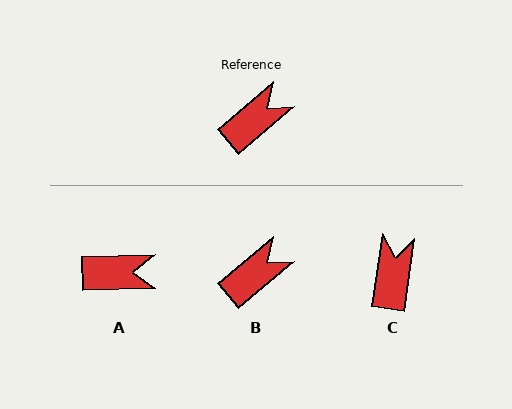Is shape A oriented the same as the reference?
No, it is off by about 39 degrees.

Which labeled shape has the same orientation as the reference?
B.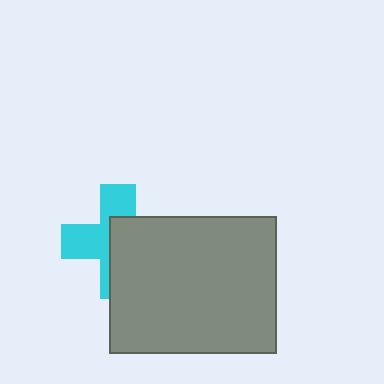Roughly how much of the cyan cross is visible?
About half of it is visible (roughly 48%).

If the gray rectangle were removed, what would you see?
You would see the complete cyan cross.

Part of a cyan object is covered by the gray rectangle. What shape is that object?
It is a cross.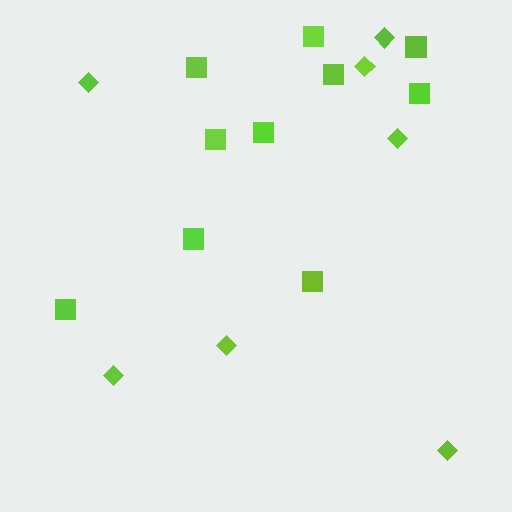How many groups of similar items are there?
There are 2 groups: one group of diamonds (7) and one group of squares (10).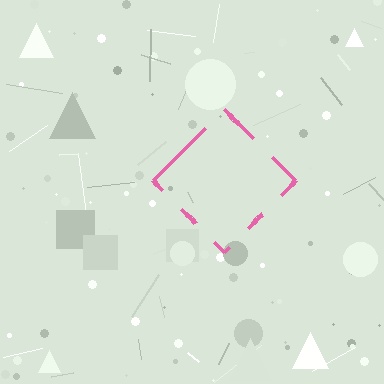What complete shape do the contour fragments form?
The contour fragments form a diamond.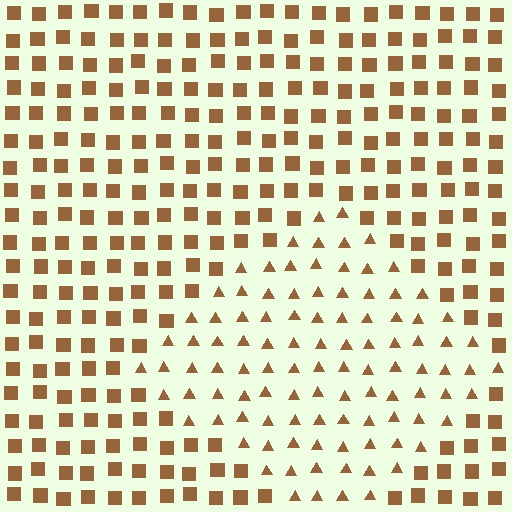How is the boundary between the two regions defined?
The boundary is defined by a change in element shape: triangles inside vs. squares outside. All elements share the same color and spacing.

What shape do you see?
I see a diamond.